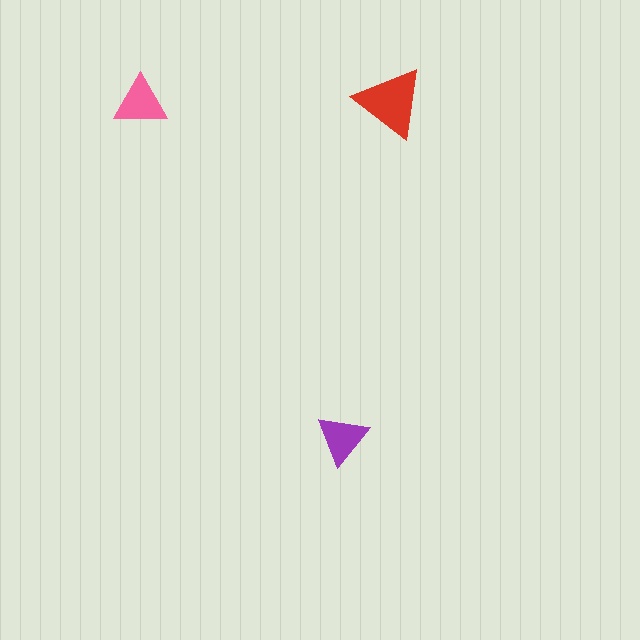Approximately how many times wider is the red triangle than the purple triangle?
About 1.5 times wider.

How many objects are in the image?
There are 3 objects in the image.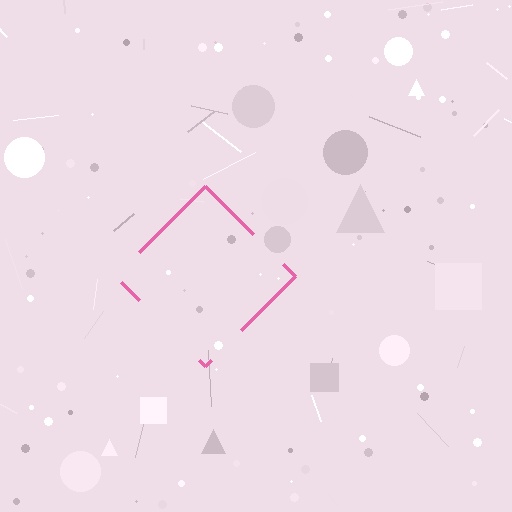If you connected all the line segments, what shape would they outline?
They would outline a diamond.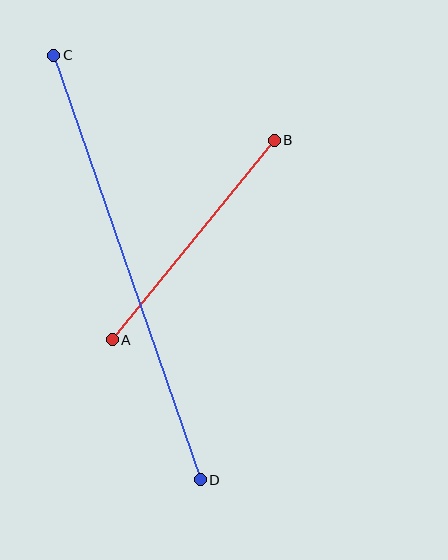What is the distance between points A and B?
The distance is approximately 257 pixels.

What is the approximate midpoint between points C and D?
The midpoint is at approximately (127, 268) pixels.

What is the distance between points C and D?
The distance is approximately 449 pixels.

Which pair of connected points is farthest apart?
Points C and D are farthest apart.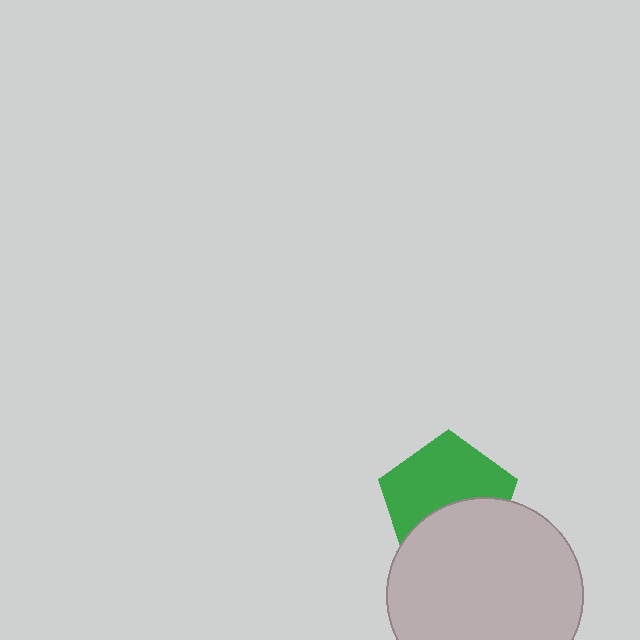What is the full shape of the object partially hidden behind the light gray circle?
The partially hidden object is a green pentagon.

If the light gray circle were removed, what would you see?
You would see the complete green pentagon.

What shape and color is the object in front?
The object in front is a light gray circle.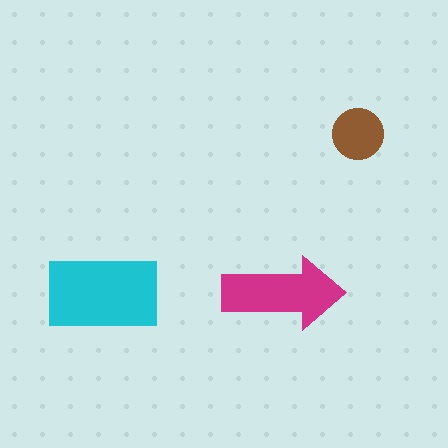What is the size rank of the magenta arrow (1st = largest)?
2nd.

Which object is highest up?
The brown circle is topmost.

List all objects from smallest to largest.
The brown circle, the magenta arrow, the cyan rectangle.